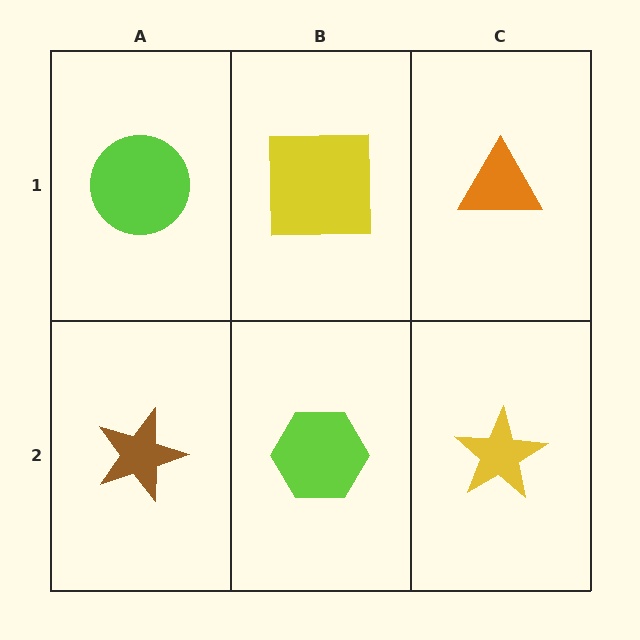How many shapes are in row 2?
3 shapes.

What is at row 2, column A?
A brown star.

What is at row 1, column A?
A lime circle.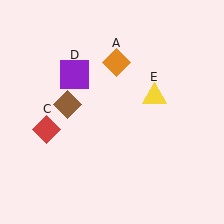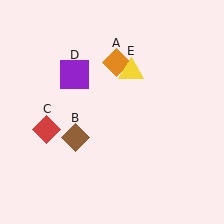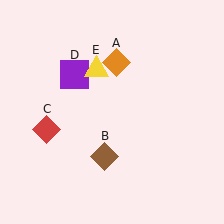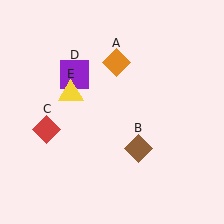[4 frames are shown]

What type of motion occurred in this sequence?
The brown diamond (object B), yellow triangle (object E) rotated counterclockwise around the center of the scene.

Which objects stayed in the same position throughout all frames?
Orange diamond (object A) and red diamond (object C) and purple square (object D) remained stationary.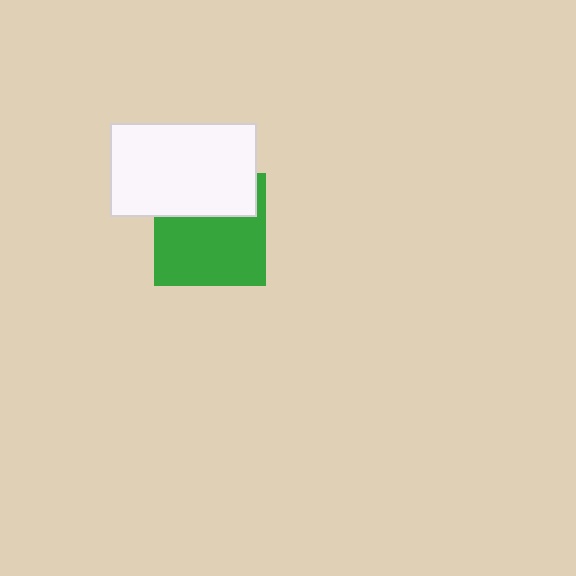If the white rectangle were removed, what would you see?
You would see the complete green square.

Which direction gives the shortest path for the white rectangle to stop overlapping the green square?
Moving up gives the shortest separation.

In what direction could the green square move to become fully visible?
The green square could move down. That would shift it out from behind the white rectangle entirely.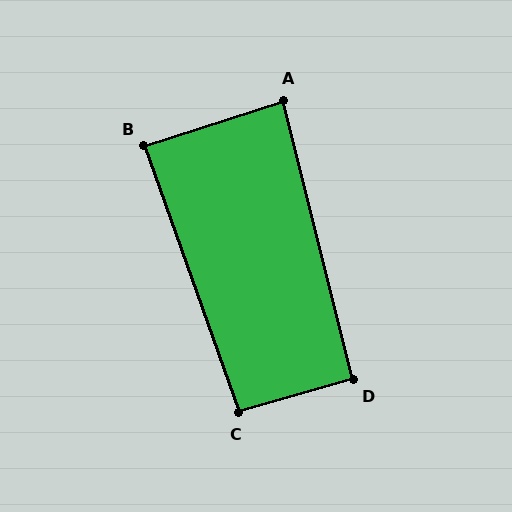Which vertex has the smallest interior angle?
A, at approximately 87 degrees.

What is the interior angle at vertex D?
Approximately 92 degrees (approximately right).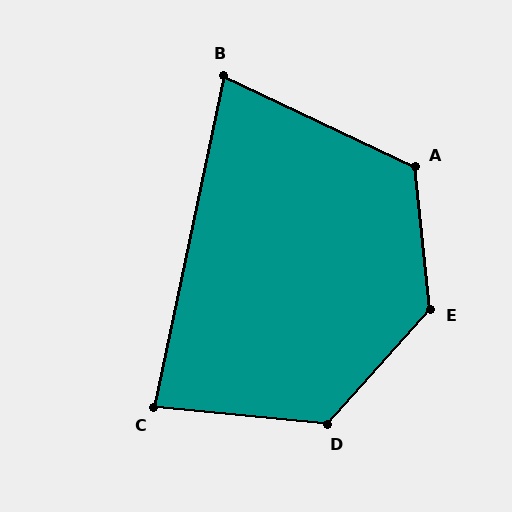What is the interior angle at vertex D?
Approximately 126 degrees (obtuse).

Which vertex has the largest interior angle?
E, at approximately 132 degrees.